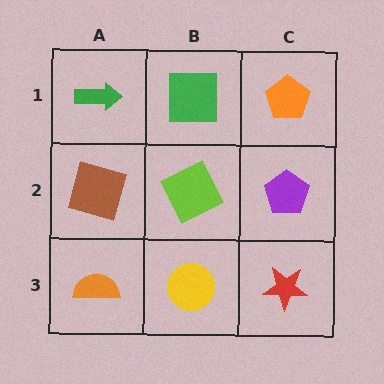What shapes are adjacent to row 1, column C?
A purple pentagon (row 2, column C), a green square (row 1, column B).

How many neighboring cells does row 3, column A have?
2.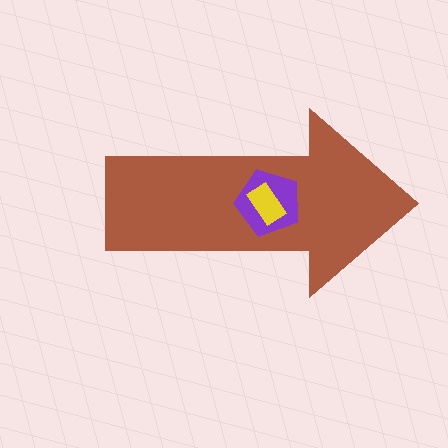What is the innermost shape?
The yellow rectangle.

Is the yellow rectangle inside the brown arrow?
Yes.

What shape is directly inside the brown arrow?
The purple pentagon.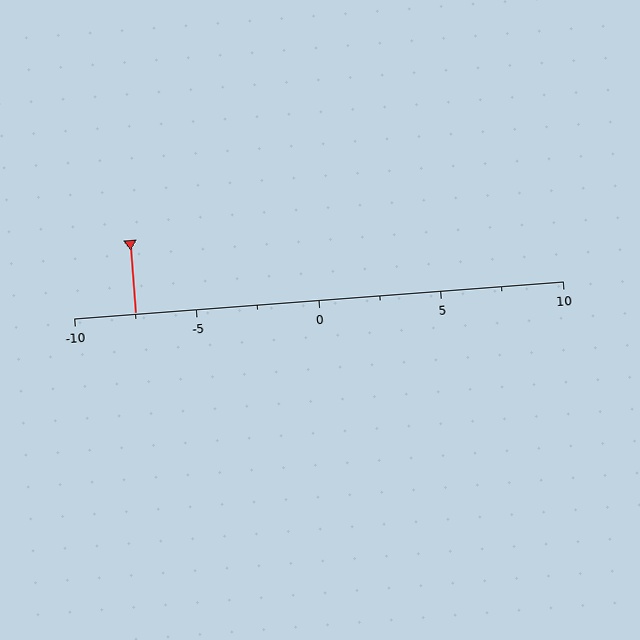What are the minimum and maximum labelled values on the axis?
The axis runs from -10 to 10.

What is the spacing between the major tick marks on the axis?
The major ticks are spaced 5 apart.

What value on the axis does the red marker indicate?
The marker indicates approximately -7.5.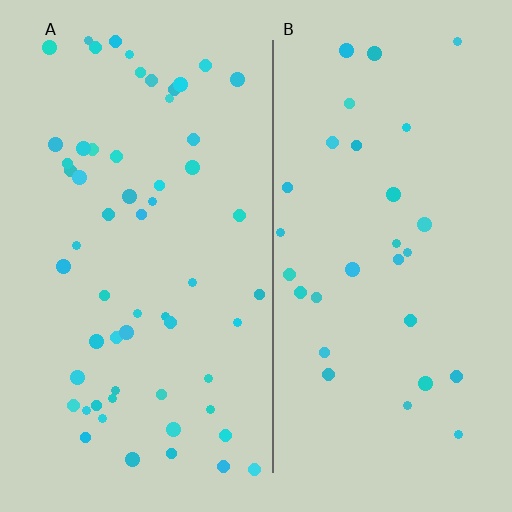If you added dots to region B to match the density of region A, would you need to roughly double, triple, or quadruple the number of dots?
Approximately double.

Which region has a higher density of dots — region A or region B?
A (the left).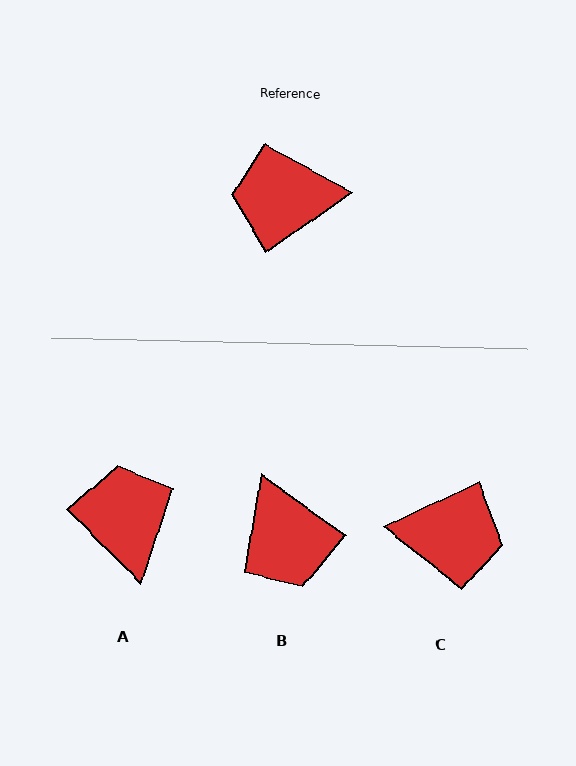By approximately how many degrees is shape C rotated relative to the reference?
Approximately 171 degrees counter-clockwise.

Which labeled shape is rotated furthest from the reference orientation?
C, about 171 degrees away.